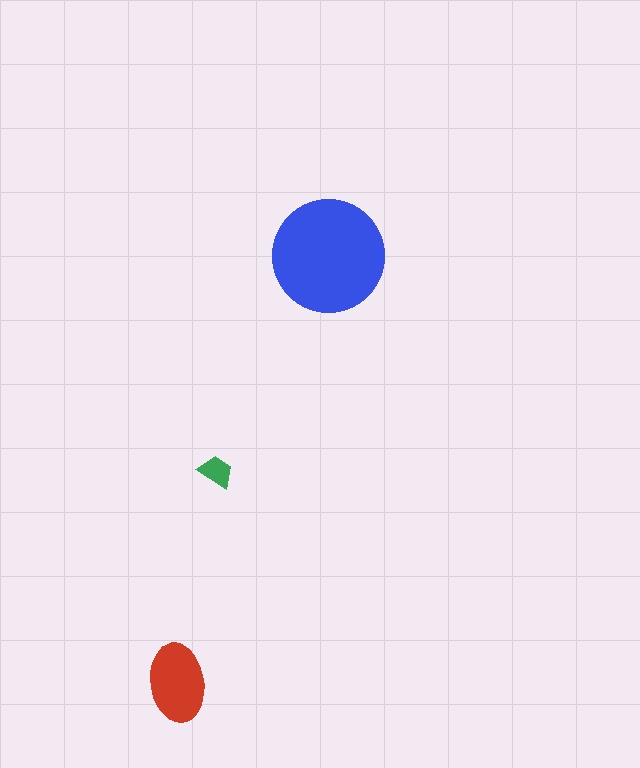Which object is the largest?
The blue circle.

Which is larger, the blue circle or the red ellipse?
The blue circle.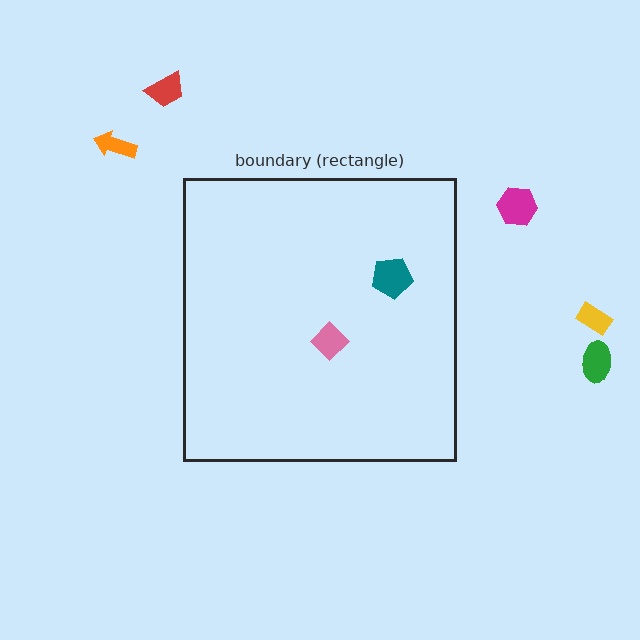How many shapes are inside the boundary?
2 inside, 5 outside.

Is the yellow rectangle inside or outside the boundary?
Outside.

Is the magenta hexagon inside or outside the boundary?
Outside.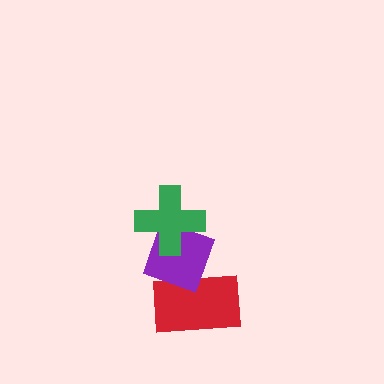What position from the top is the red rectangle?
The red rectangle is 3rd from the top.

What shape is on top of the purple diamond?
The green cross is on top of the purple diamond.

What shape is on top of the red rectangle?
The purple diamond is on top of the red rectangle.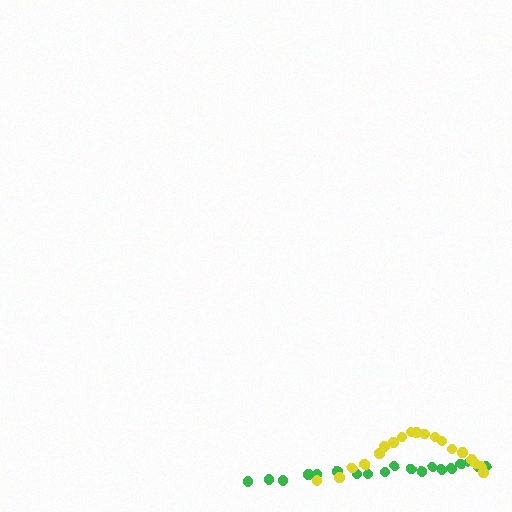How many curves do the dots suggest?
There are 2 distinct paths.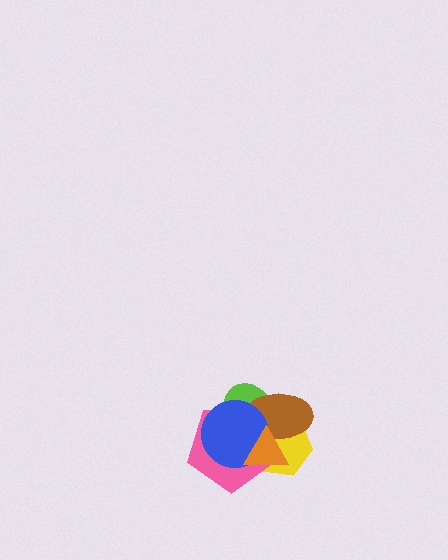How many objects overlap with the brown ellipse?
5 objects overlap with the brown ellipse.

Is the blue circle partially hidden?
Yes, it is partially covered by another shape.